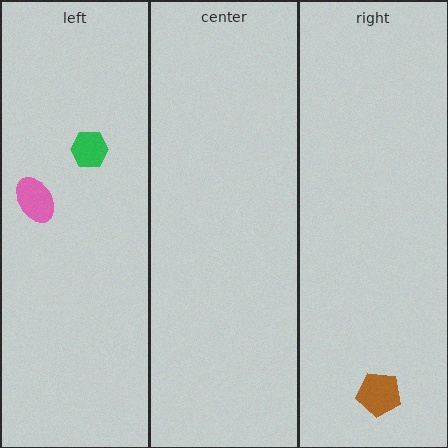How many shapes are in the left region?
2.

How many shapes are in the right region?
1.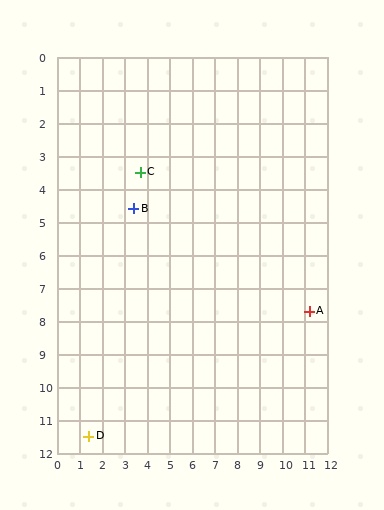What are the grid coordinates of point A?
Point A is at approximately (11.2, 7.7).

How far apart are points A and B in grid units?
Points A and B are about 8.4 grid units apart.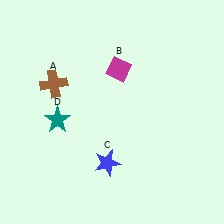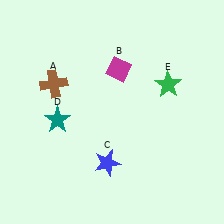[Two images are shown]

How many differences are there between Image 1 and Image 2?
There is 1 difference between the two images.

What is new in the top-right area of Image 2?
A green star (E) was added in the top-right area of Image 2.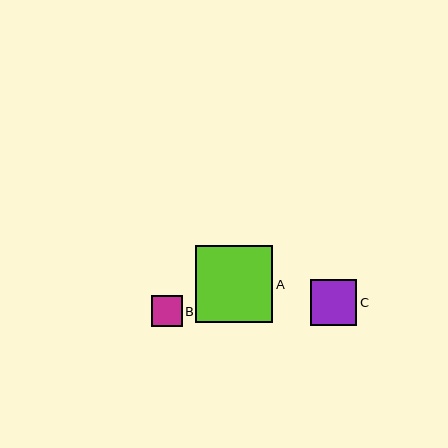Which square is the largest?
Square A is the largest with a size of approximately 77 pixels.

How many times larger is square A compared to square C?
Square A is approximately 1.7 times the size of square C.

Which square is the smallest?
Square B is the smallest with a size of approximately 30 pixels.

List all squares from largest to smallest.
From largest to smallest: A, C, B.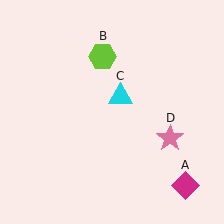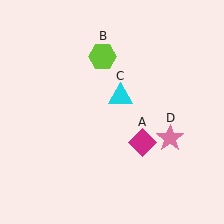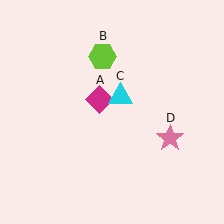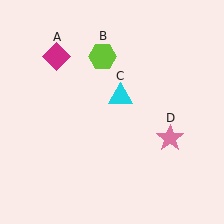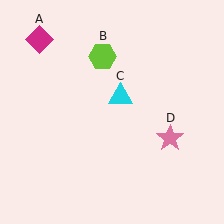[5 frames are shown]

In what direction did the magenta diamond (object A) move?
The magenta diamond (object A) moved up and to the left.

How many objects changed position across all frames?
1 object changed position: magenta diamond (object A).